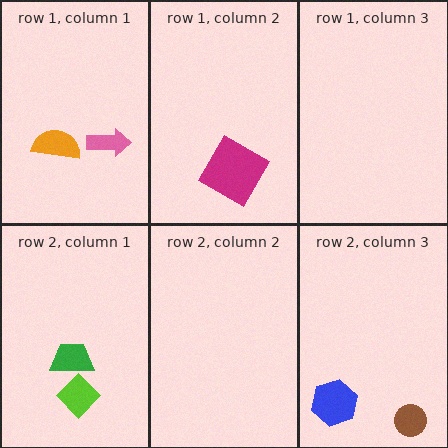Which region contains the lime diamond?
The row 2, column 1 region.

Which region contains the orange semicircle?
The row 1, column 1 region.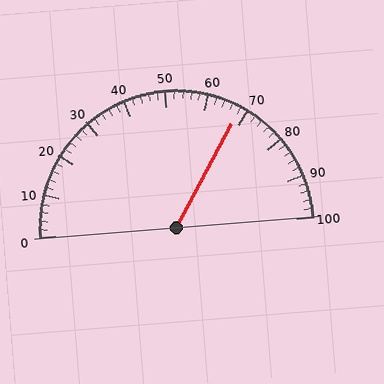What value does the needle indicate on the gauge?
The needle indicates approximately 68.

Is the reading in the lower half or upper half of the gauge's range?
The reading is in the upper half of the range (0 to 100).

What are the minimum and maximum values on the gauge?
The gauge ranges from 0 to 100.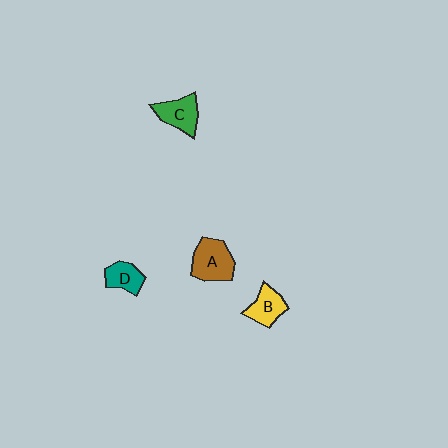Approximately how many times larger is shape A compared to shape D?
Approximately 1.6 times.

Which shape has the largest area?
Shape A (brown).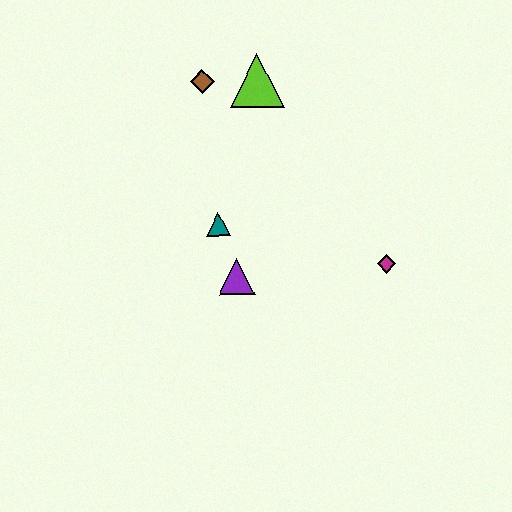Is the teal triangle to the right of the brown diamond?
Yes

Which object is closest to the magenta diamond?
The purple triangle is closest to the magenta diamond.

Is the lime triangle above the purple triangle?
Yes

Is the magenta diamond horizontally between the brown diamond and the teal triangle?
No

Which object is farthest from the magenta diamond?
The brown diamond is farthest from the magenta diamond.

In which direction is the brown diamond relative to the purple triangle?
The brown diamond is above the purple triangle.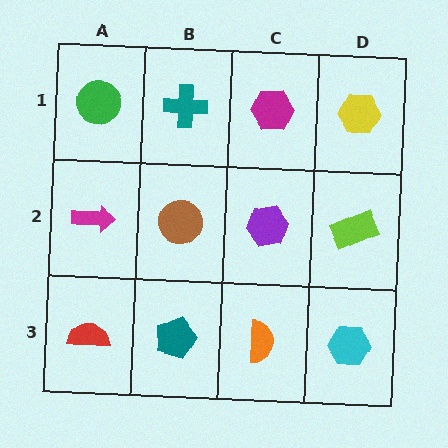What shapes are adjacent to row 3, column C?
A purple hexagon (row 2, column C), a teal pentagon (row 3, column B), a cyan hexagon (row 3, column D).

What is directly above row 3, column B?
A brown circle.